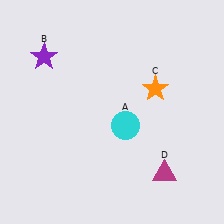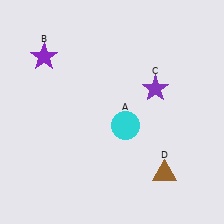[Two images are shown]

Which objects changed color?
C changed from orange to purple. D changed from magenta to brown.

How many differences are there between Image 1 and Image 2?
There are 2 differences between the two images.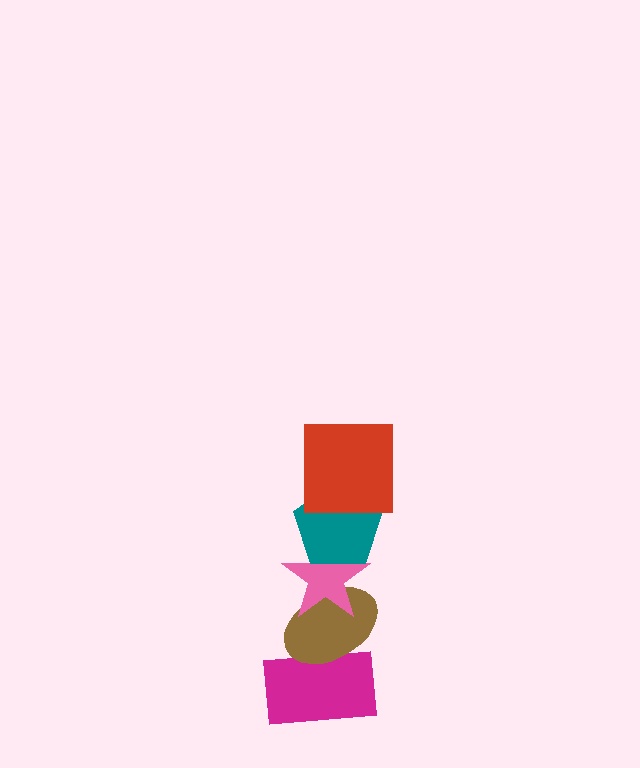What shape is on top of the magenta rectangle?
The brown ellipse is on top of the magenta rectangle.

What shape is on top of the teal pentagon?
The red square is on top of the teal pentagon.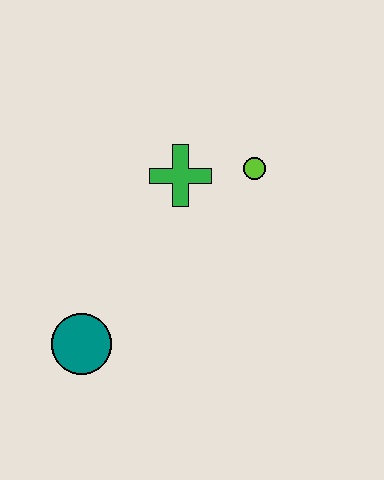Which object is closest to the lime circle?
The green cross is closest to the lime circle.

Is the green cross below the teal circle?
No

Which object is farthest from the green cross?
The teal circle is farthest from the green cross.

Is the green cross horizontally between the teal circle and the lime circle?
Yes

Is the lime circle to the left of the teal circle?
No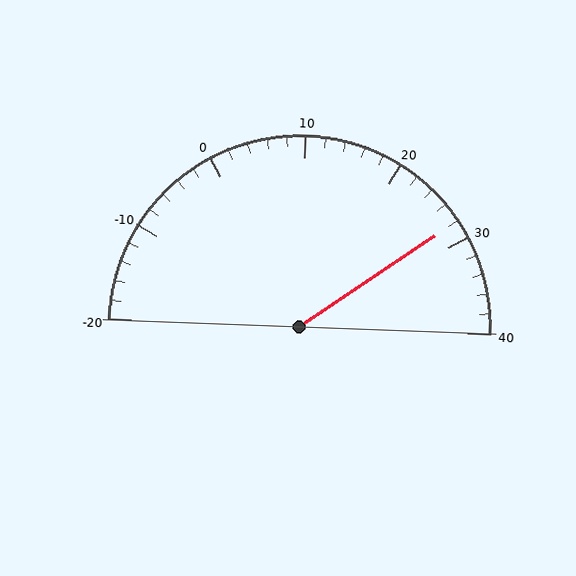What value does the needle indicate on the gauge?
The needle indicates approximately 28.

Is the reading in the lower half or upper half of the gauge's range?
The reading is in the upper half of the range (-20 to 40).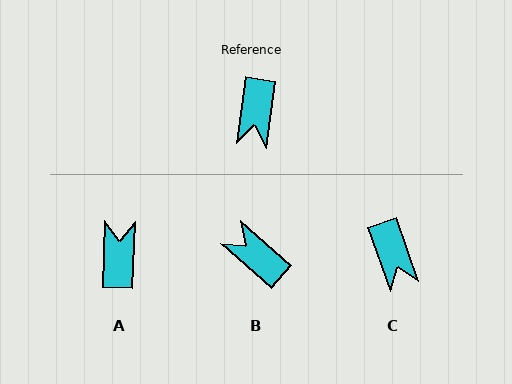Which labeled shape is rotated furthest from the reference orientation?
A, about 174 degrees away.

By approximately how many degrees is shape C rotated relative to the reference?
Approximately 27 degrees counter-clockwise.